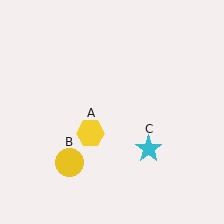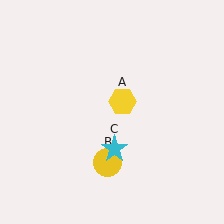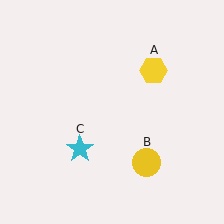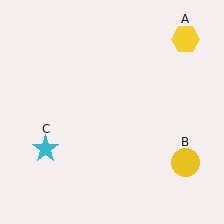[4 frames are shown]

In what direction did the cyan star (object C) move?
The cyan star (object C) moved left.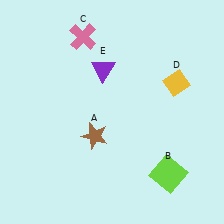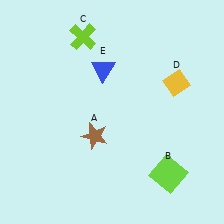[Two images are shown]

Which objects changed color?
C changed from pink to lime. E changed from purple to blue.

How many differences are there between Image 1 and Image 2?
There are 2 differences between the two images.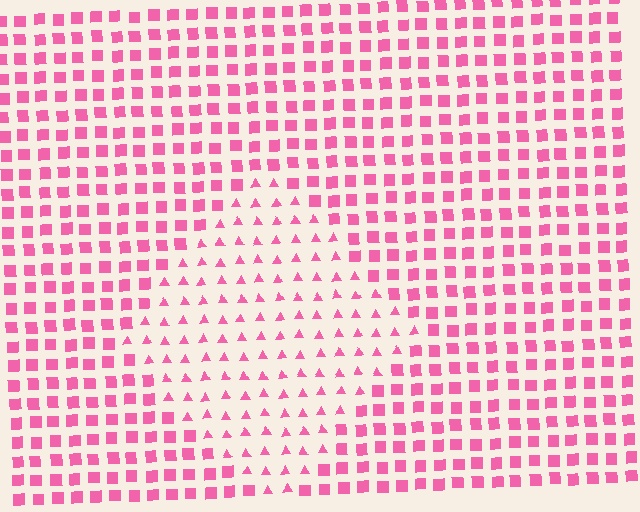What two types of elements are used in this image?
The image uses triangles inside the diamond region and squares outside it.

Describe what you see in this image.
The image is filled with small pink elements arranged in a uniform grid. A diamond-shaped region contains triangles, while the surrounding area contains squares. The boundary is defined purely by the change in element shape.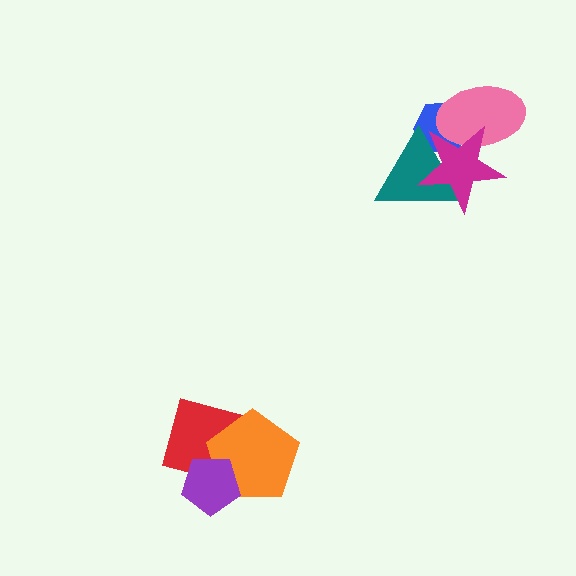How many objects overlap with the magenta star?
3 objects overlap with the magenta star.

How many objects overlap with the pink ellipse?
2 objects overlap with the pink ellipse.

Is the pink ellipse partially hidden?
Yes, it is partially covered by another shape.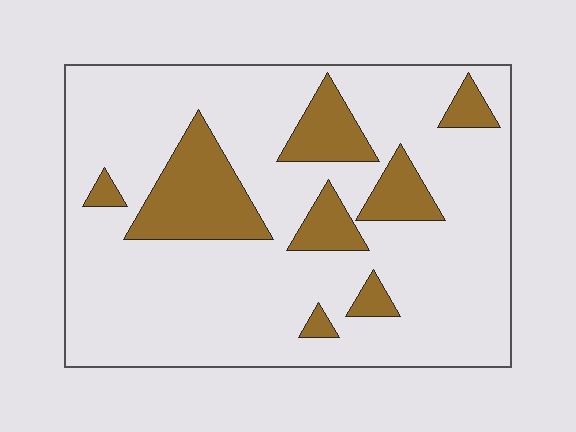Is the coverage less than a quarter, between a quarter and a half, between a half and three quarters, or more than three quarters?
Less than a quarter.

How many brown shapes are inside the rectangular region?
8.